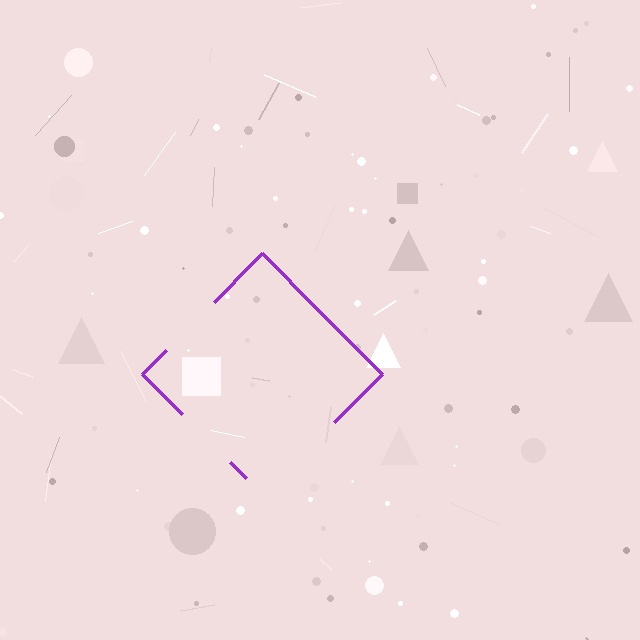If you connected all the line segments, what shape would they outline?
They would outline a diamond.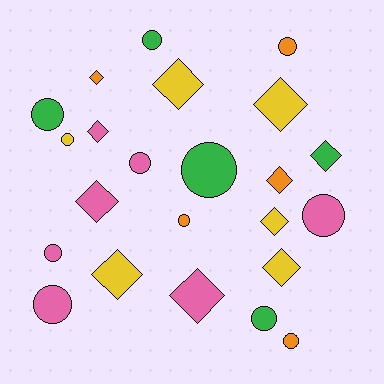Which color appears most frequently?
Pink, with 7 objects.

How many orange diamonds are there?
There are 2 orange diamonds.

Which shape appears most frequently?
Circle, with 12 objects.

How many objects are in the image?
There are 23 objects.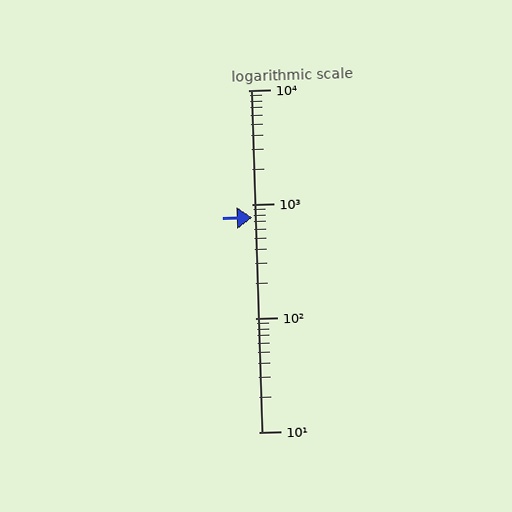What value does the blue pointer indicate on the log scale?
The pointer indicates approximately 760.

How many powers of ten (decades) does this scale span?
The scale spans 3 decades, from 10 to 10000.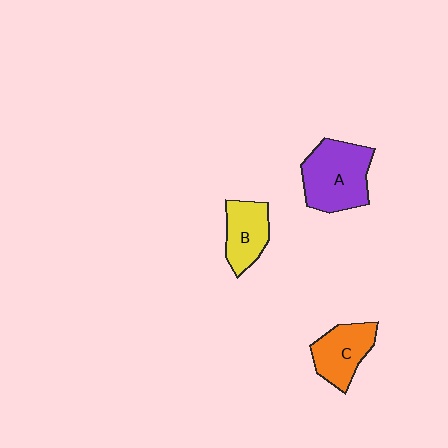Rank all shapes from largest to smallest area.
From largest to smallest: A (purple), C (orange), B (yellow).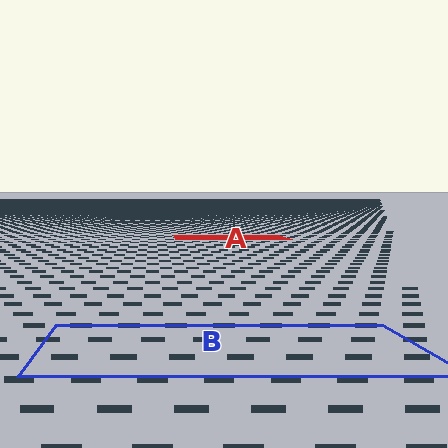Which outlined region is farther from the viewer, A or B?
Region A is farther from the viewer — the texture elements inside it appear smaller and more densely packed.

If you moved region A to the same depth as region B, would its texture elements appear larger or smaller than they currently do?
They would appear larger. At a closer depth, the same texture elements are projected at a bigger on-screen size.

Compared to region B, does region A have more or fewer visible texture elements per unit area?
Region A has more texture elements per unit area — they are packed more densely because it is farther away.